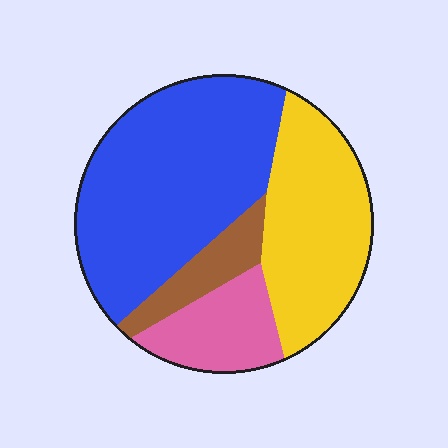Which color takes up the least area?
Brown, at roughly 10%.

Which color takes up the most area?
Blue, at roughly 45%.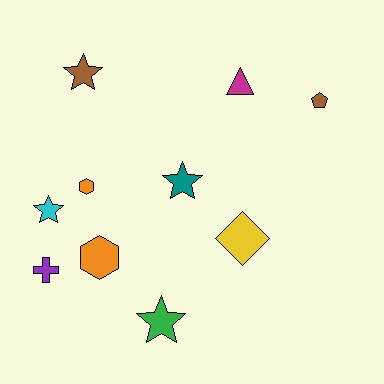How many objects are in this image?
There are 10 objects.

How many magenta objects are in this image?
There is 1 magenta object.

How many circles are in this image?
There are no circles.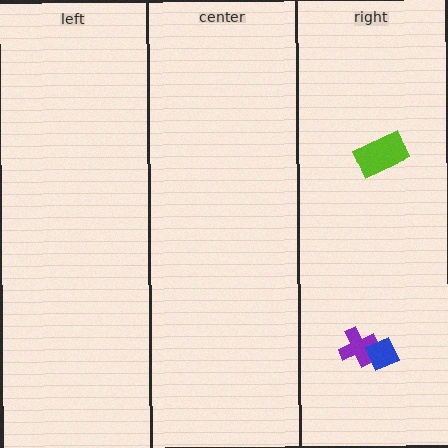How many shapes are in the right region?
3.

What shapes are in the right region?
The purple cross, the lime rectangle, the blue diamond.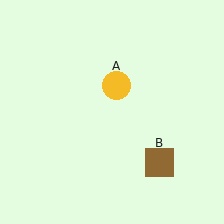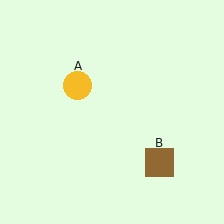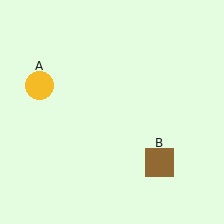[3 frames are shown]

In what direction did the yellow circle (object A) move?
The yellow circle (object A) moved left.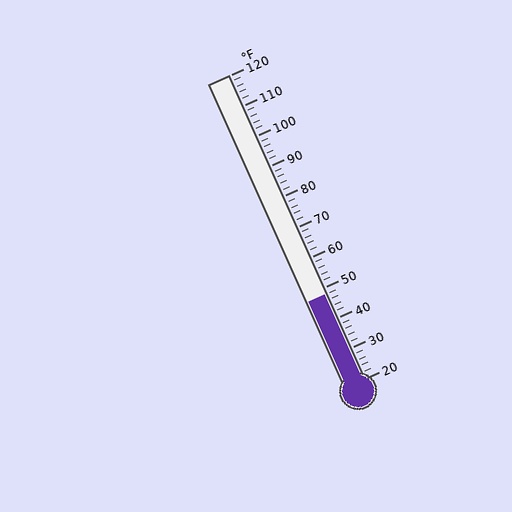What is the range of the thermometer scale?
The thermometer scale ranges from 20°F to 120°F.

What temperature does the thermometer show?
The thermometer shows approximately 48°F.